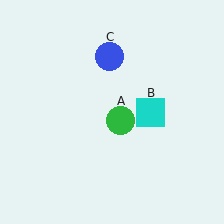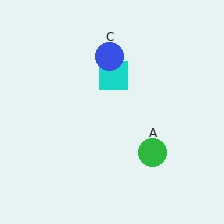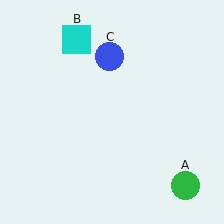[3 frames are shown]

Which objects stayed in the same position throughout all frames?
Blue circle (object C) remained stationary.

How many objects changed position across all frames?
2 objects changed position: green circle (object A), cyan square (object B).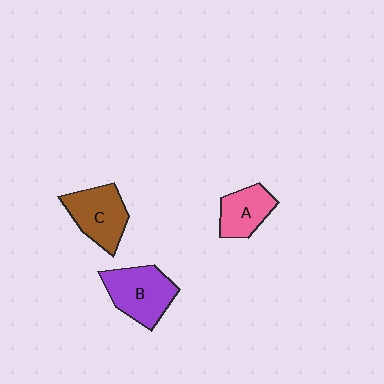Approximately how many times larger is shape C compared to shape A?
Approximately 1.3 times.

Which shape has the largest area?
Shape B (purple).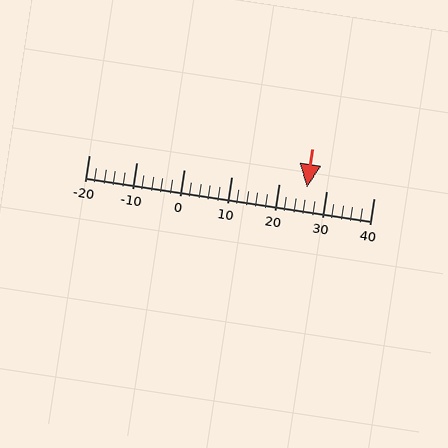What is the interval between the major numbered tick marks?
The major tick marks are spaced 10 units apart.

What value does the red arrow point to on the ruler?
The red arrow points to approximately 26.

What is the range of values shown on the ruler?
The ruler shows values from -20 to 40.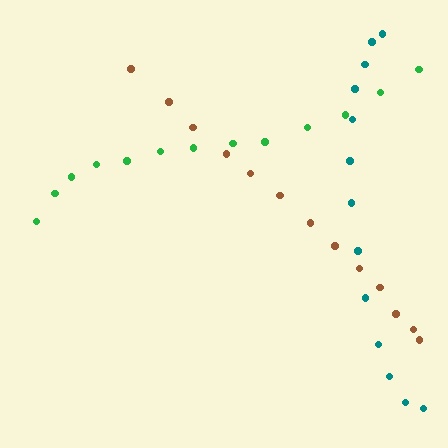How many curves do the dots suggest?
There are 3 distinct paths.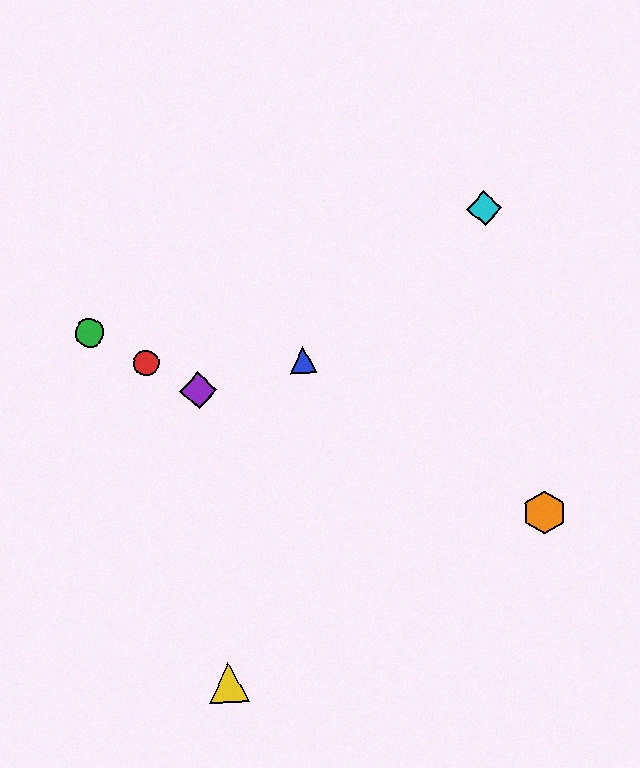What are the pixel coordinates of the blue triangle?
The blue triangle is at (303, 360).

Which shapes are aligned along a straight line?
The red circle, the green circle, the purple diamond are aligned along a straight line.